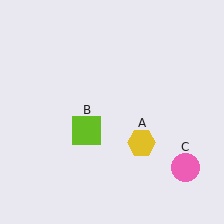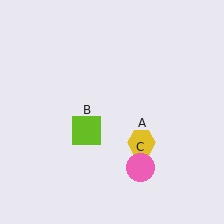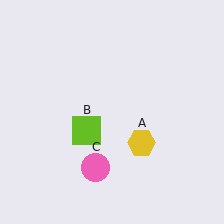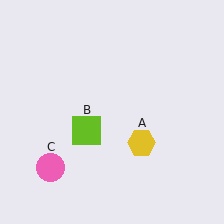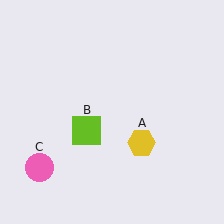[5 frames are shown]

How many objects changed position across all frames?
1 object changed position: pink circle (object C).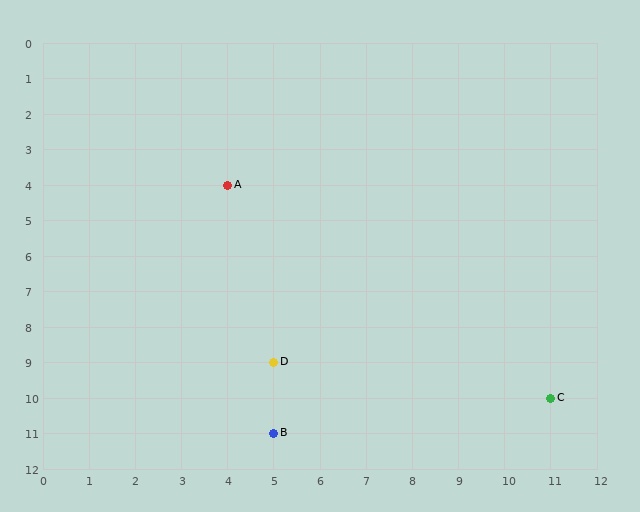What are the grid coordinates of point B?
Point B is at grid coordinates (5, 11).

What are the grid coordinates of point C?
Point C is at grid coordinates (11, 10).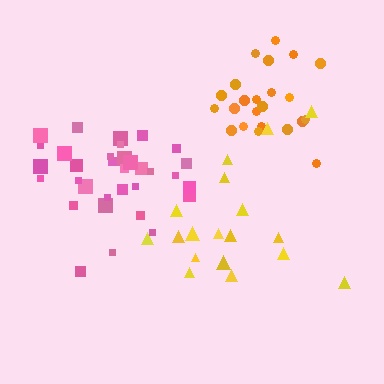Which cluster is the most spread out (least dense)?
Yellow.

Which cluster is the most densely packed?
Orange.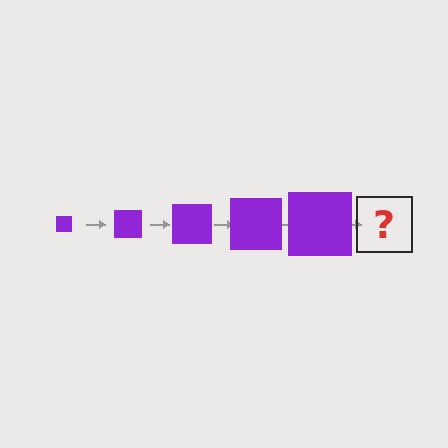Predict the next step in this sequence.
The next step is a purple square, larger than the previous one.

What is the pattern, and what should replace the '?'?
The pattern is that the square gets progressively larger each step. The '?' should be a purple square, larger than the previous one.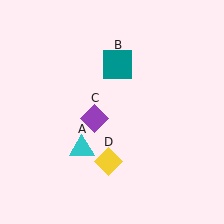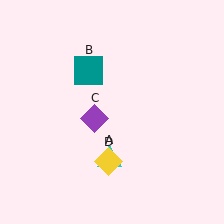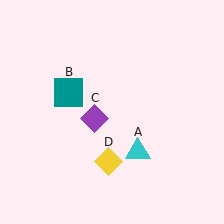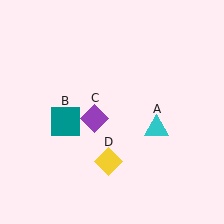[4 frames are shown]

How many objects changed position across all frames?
2 objects changed position: cyan triangle (object A), teal square (object B).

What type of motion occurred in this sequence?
The cyan triangle (object A), teal square (object B) rotated counterclockwise around the center of the scene.